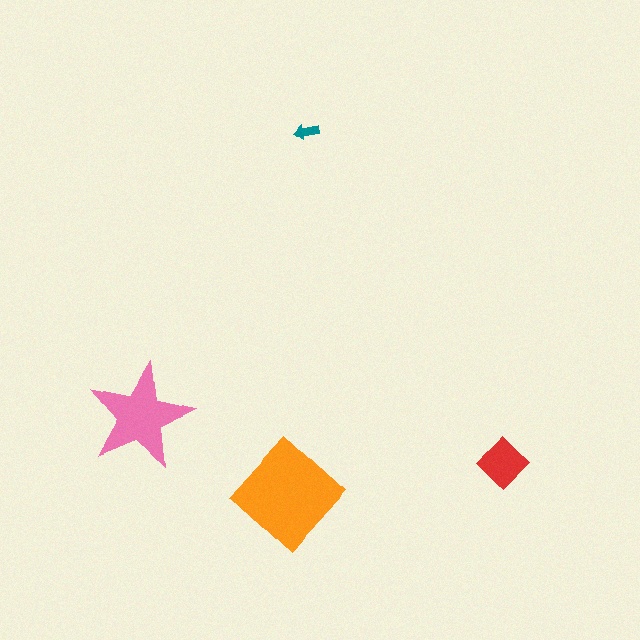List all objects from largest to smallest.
The orange diamond, the pink star, the red diamond, the teal arrow.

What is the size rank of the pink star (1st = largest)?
2nd.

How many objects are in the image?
There are 4 objects in the image.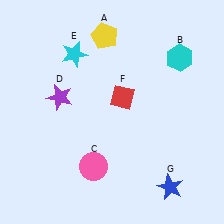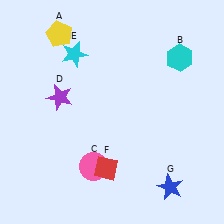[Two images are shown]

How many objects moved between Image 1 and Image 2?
2 objects moved between the two images.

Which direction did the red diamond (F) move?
The red diamond (F) moved down.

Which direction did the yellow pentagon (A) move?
The yellow pentagon (A) moved left.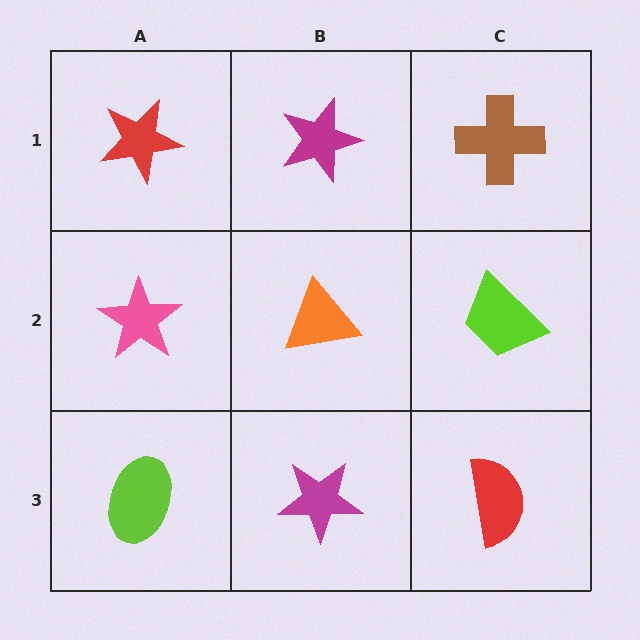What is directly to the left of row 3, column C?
A magenta star.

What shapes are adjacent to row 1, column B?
An orange triangle (row 2, column B), a red star (row 1, column A), a brown cross (row 1, column C).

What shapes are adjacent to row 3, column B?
An orange triangle (row 2, column B), a lime ellipse (row 3, column A), a red semicircle (row 3, column C).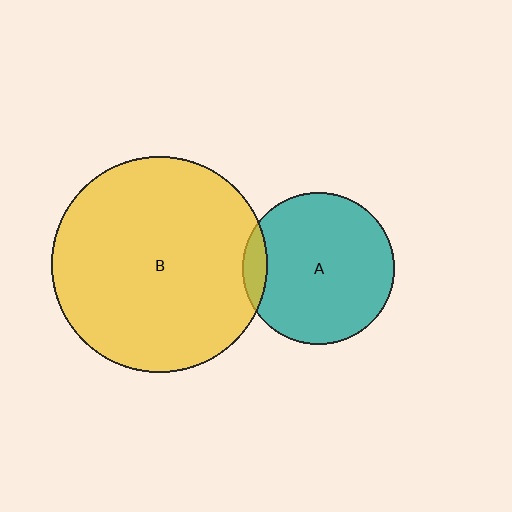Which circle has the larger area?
Circle B (yellow).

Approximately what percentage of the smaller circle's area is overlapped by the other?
Approximately 10%.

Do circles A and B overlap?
Yes.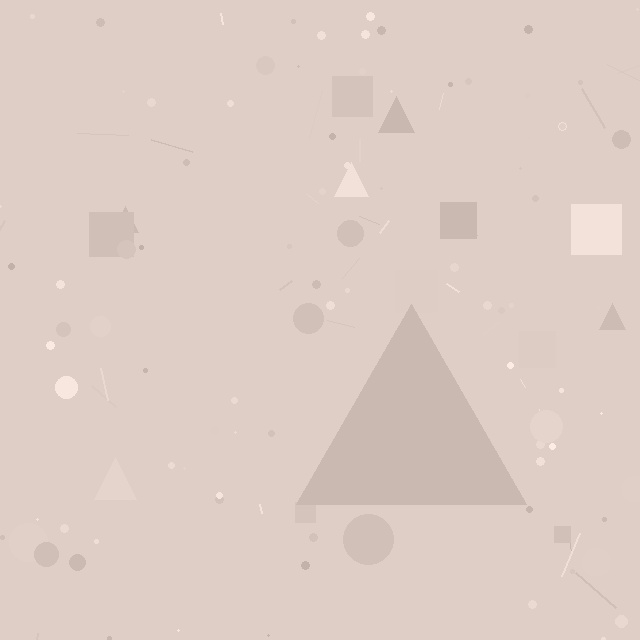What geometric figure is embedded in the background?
A triangle is embedded in the background.